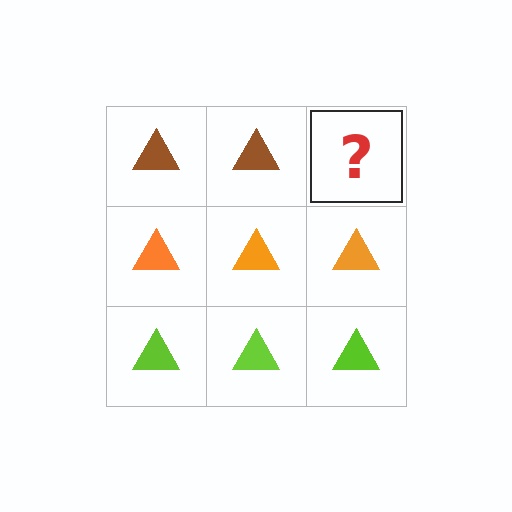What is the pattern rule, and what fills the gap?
The rule is that each row has a consistent color. The gap should be filled with a brown triangle.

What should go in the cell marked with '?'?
The missing cell should contain a brown triangle.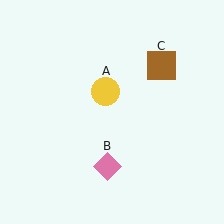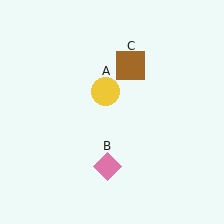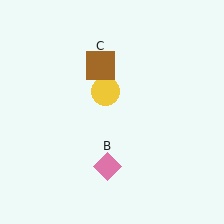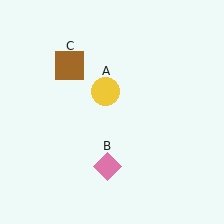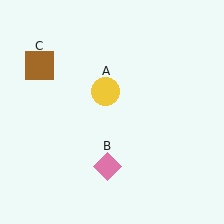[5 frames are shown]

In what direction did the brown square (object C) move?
The brown square (object C) moved left.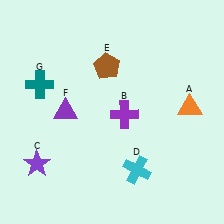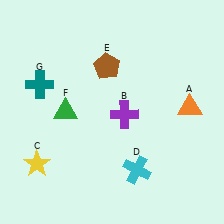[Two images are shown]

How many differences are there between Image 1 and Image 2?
There are 2 differences between the two images.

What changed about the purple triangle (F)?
In Image 1, F is purple. In Image 2, it changed to green.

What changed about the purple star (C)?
In Image 1, C is purple. In Image 2, it changed to yellow.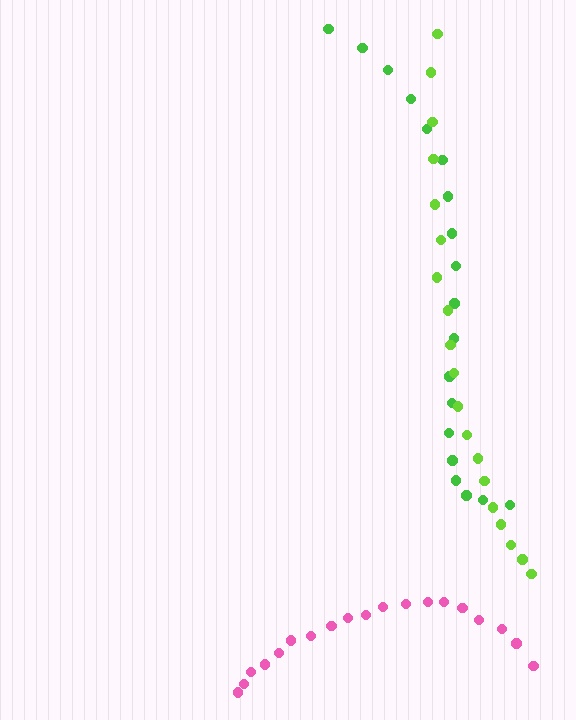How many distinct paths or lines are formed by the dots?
There are 3 distinct paths.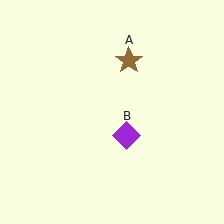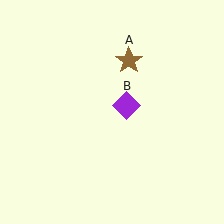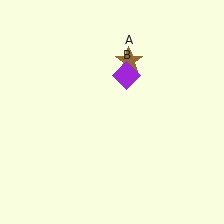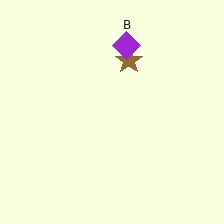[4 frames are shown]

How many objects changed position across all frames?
1 object changed position: purple diamond (object B).